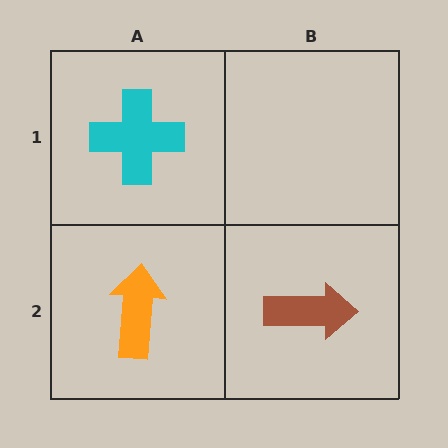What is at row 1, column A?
A cyan cross.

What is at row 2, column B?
A brown arrow.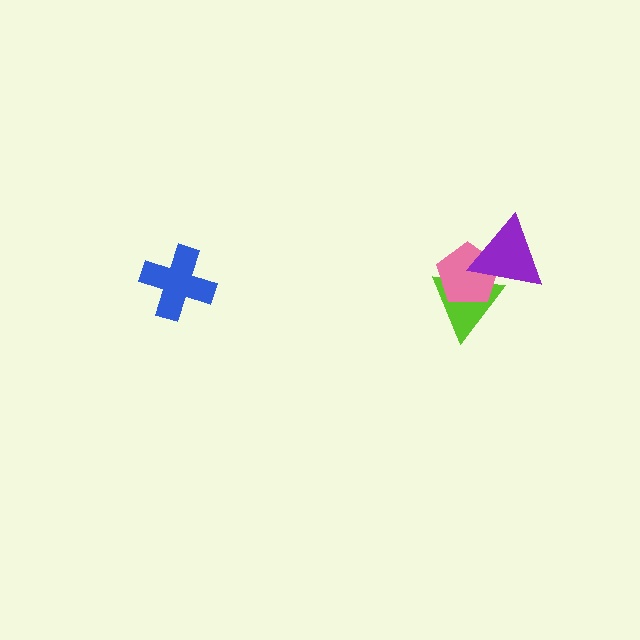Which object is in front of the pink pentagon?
The purple triangle is in front of the pink pentagon.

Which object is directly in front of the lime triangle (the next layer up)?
The pink pentagon is directly in front of the lime triangle.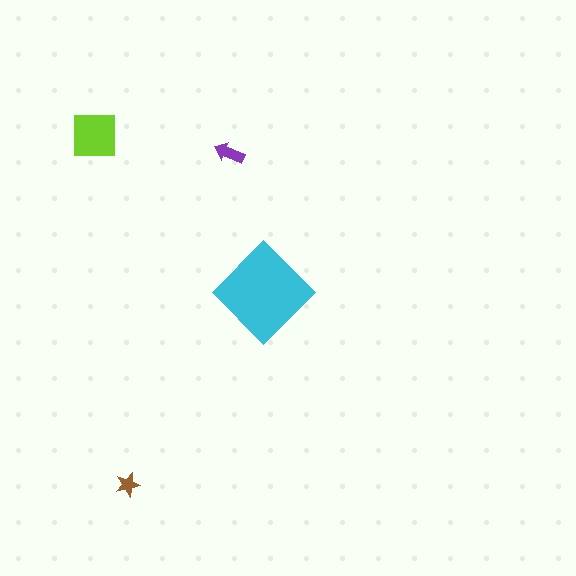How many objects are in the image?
There are 4 objects in the image.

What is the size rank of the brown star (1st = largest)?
4th.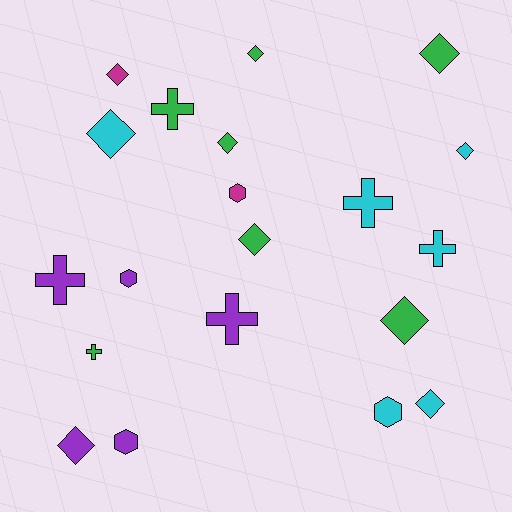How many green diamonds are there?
There are 5 green diamonds.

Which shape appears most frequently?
Diamond, with 10 objects.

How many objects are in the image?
There are 20 objects.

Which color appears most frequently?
Green, with 7 objects.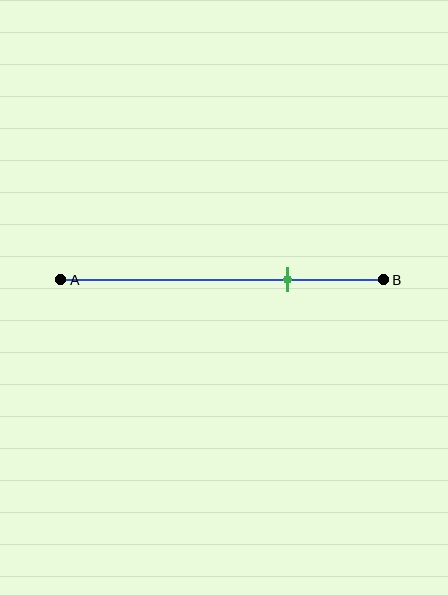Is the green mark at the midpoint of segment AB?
No, the mark is at about 70% from A, not at the 50% midpoint.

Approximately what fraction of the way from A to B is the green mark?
The green mark is approximately 70% of the way from A to B.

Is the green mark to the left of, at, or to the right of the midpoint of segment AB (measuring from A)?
The green mark is to the right of the midpoint of segment AB.